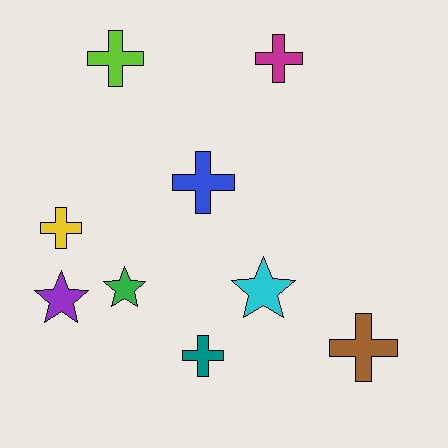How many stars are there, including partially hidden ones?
There are 3 stars.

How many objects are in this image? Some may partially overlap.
There are 9 objects.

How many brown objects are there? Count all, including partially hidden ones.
There is 1 brown object.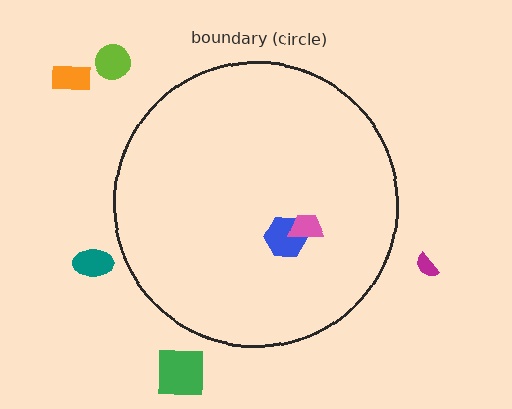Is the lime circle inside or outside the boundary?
Outside.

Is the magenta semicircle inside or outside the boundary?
Outside.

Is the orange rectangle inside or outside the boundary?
Outside.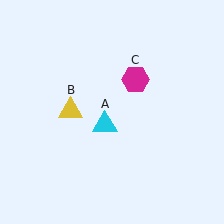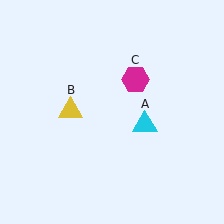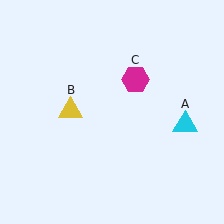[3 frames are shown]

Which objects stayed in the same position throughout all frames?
Yellow triangle (object B) and magenta hexagon (object C) remained stationary.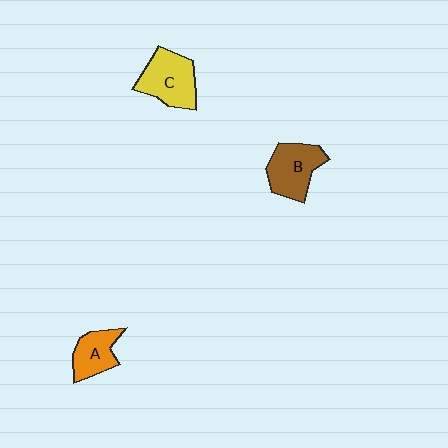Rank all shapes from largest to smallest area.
From largest to smallest: C (yellow), B (brown), A (orange).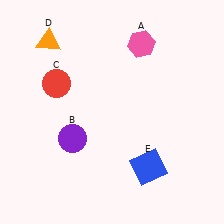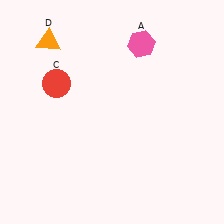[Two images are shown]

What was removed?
The purple circle (B), the blue square (E) were removed in Image 2.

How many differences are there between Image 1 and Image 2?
There are 2 differences between the two images.